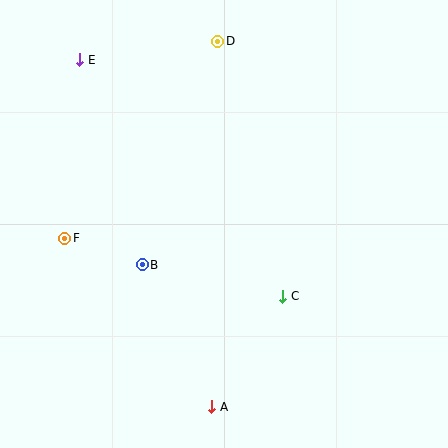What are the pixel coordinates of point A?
Point A is at (212, 407).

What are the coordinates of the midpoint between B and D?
The midpoint between B and D is at (180, 153).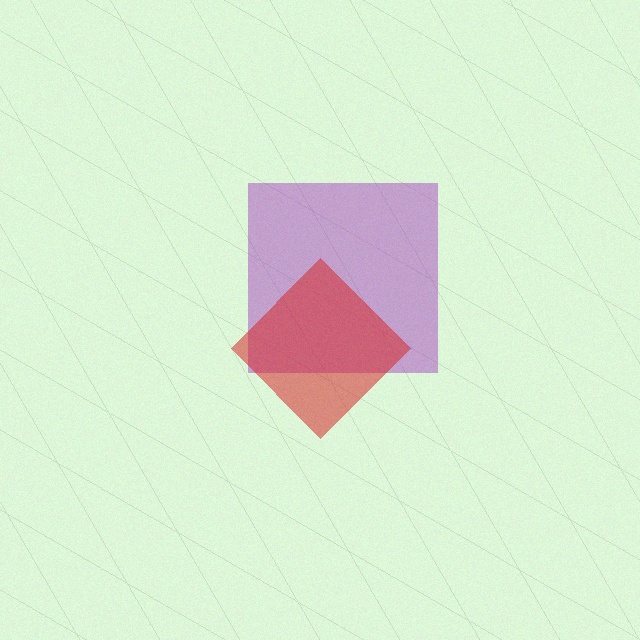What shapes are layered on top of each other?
The layered shapes are: a purple square, a red diamond.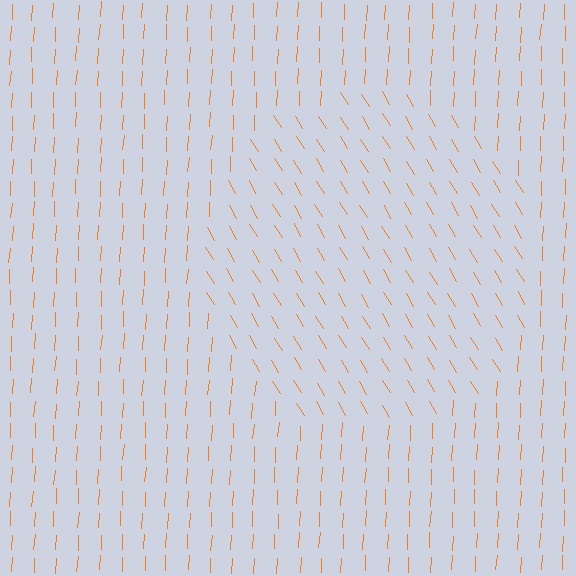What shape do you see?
I see a circle.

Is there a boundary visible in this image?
Yes, there is a texture boundary formed by a change in line orientation.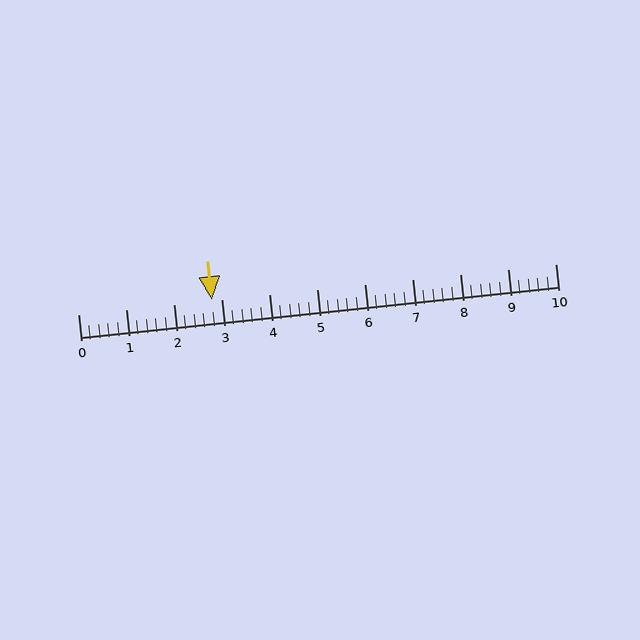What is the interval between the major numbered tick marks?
The major tick marks are spaced 1 units apart.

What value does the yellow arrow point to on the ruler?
The yellow arrow points to approximately 2.8.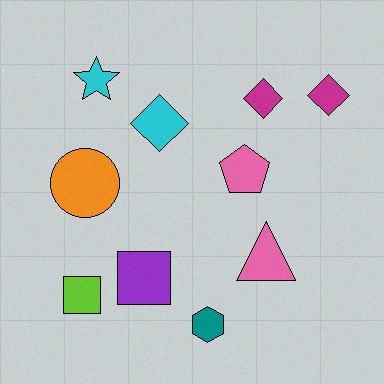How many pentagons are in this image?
There is 1 pentagon.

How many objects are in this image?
There are 10 objects.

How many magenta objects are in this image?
There are 2 magenta objects.